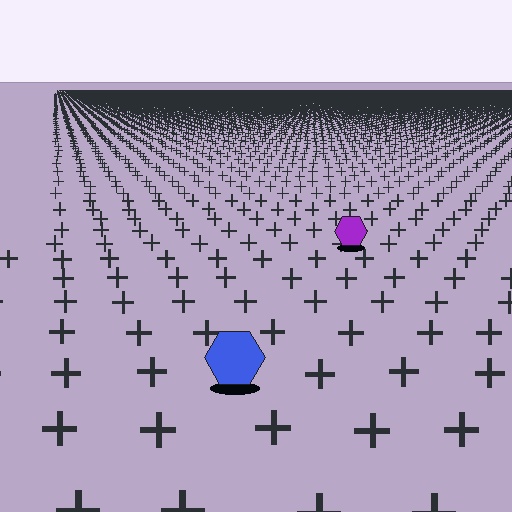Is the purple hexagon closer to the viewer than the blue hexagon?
No. The blue hexagon is closer — you can tell from the texture gradient: the ground texture is coarser near it.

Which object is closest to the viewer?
The blue hexagon is closest. The texture marks near it are larger and more spread out.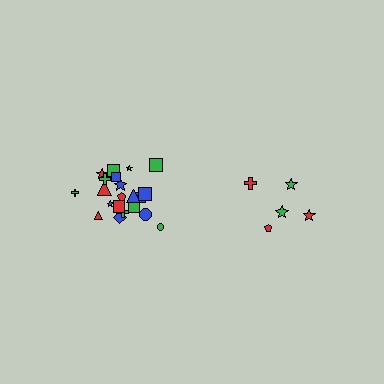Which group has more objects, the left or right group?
The left group.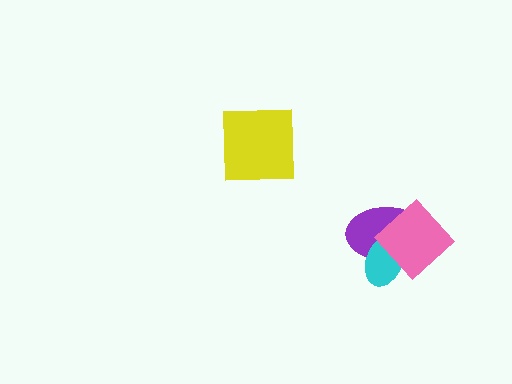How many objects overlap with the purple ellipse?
2 objects overlap with the purple ellipse.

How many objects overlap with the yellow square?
0 objects overlap with the yellow square.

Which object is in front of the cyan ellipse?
The pink diamond is in front of the cyan ellipse.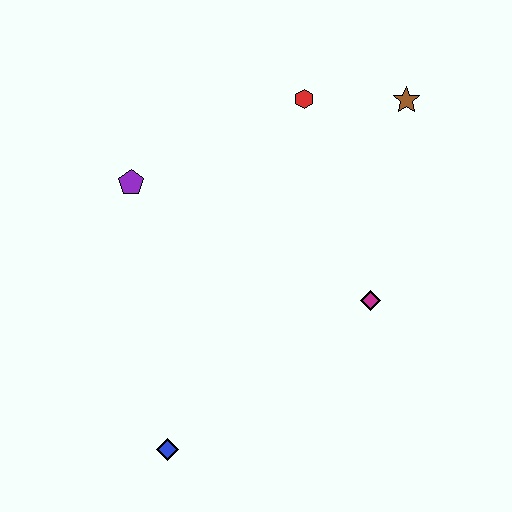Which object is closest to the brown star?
The red hexagon is closest to the brown star.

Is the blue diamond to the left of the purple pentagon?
No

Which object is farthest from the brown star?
The blue diamond is farthest from the brown star.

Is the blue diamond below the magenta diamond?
Yes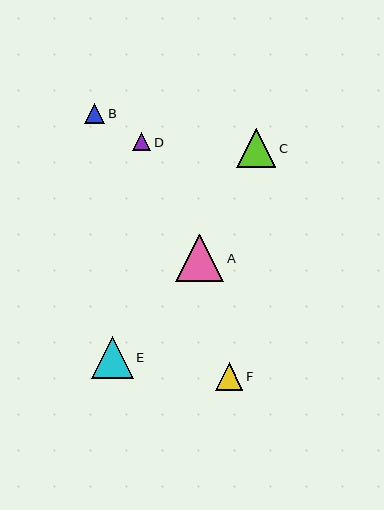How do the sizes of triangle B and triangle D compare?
Triangle B and triangle D are approximately the same size.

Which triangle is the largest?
Triangle A is the largest with a size of approximately 48 pixels.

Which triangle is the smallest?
Triangle D is the smallest with a size of approximately 19 pixels.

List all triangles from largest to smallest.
From largest to smallest: A, E, C, F, B, D.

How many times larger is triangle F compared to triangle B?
Triangle F is approximately 1.4 times the size of triangle B.